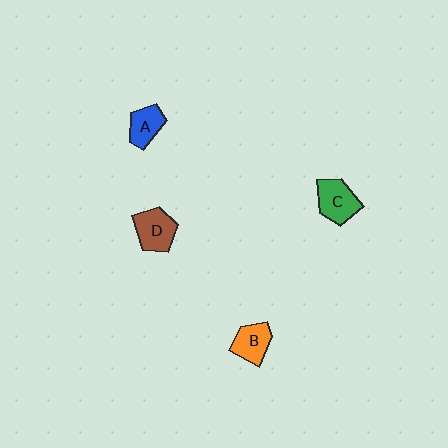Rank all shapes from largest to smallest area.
From largest to smallest: C (green), D (brown), B (orange), A (blue).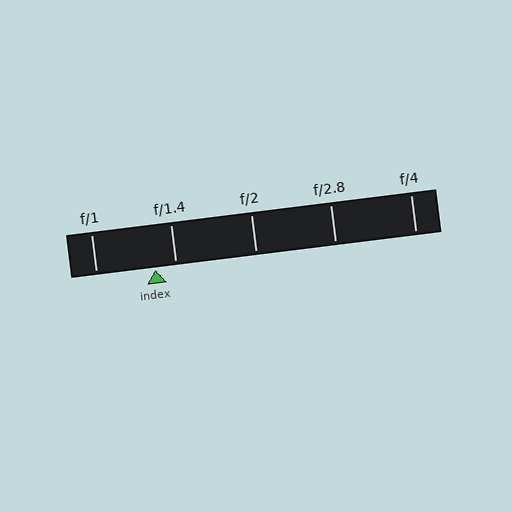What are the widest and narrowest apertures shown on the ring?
The widest aperture shown is f/1 and the narrowest is f/4.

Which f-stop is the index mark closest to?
The index mark is closest to f/1.4.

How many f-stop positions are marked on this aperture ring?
There are 5 f-stop positions marked.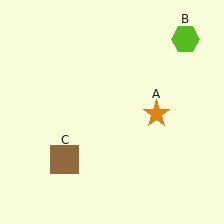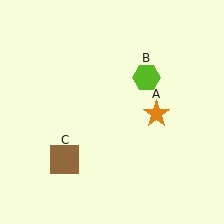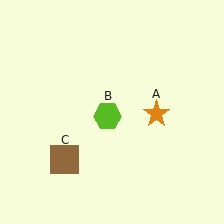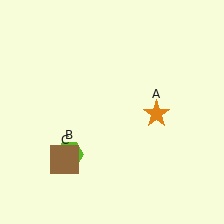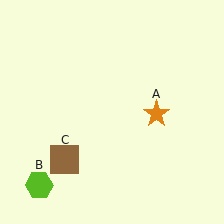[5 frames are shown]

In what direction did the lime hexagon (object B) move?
The lime hexagon (object B) moved down and to the left.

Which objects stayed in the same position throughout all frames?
Orange star (object A) and brown square (object C) remained stationary.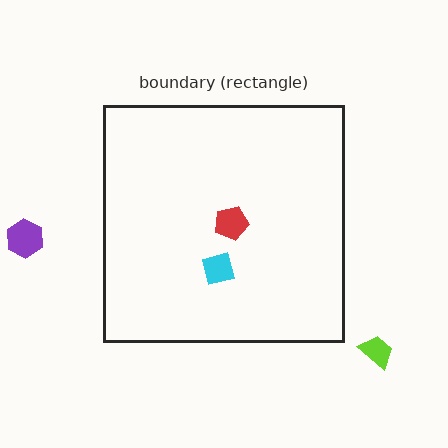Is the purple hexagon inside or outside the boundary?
Outside.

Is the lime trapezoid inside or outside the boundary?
Outside.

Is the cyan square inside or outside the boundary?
Inside.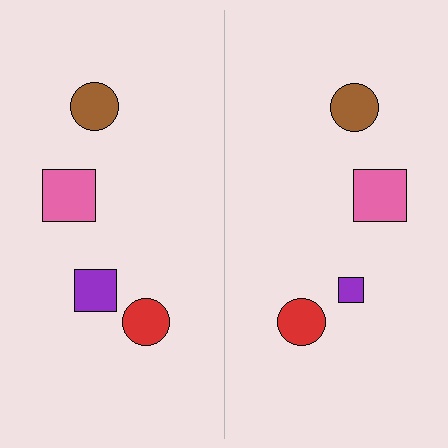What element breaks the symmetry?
The purple square on the right side has a different size than its mirror counterpart.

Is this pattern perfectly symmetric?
No, the pattern is not perfectly symmetric. The purple square on the right side has a different size than its mirror counterpart.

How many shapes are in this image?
There are 8 shapes in this image.